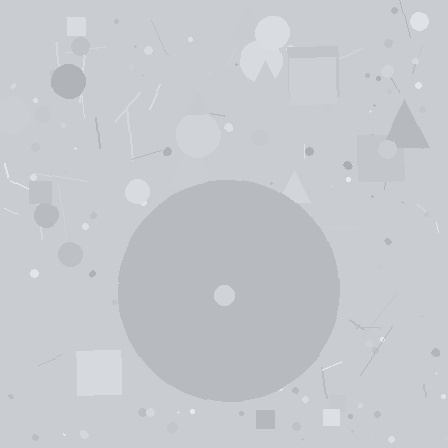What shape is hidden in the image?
A circle is hidden in the image.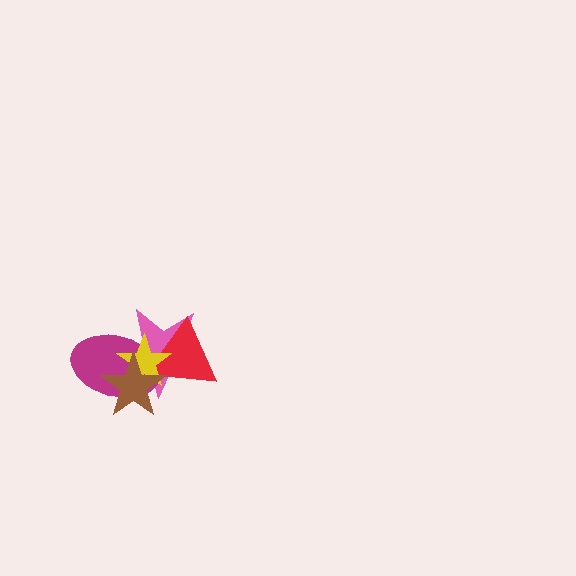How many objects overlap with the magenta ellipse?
4 objects overlap with the magenta ellipse.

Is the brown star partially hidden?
No, no other shape covers it.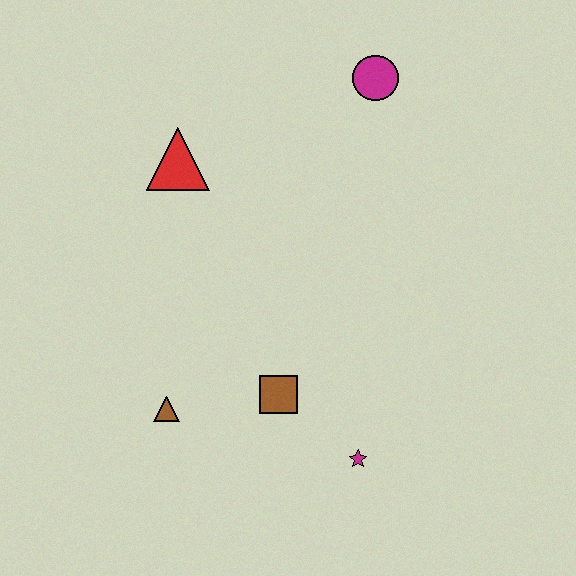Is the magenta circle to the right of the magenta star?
Yes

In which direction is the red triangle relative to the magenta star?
The red triangle is above the magenta star.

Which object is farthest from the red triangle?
The magenta star is farthest from the red triangle.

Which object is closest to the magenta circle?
The red triangle is closest to the magenta circle.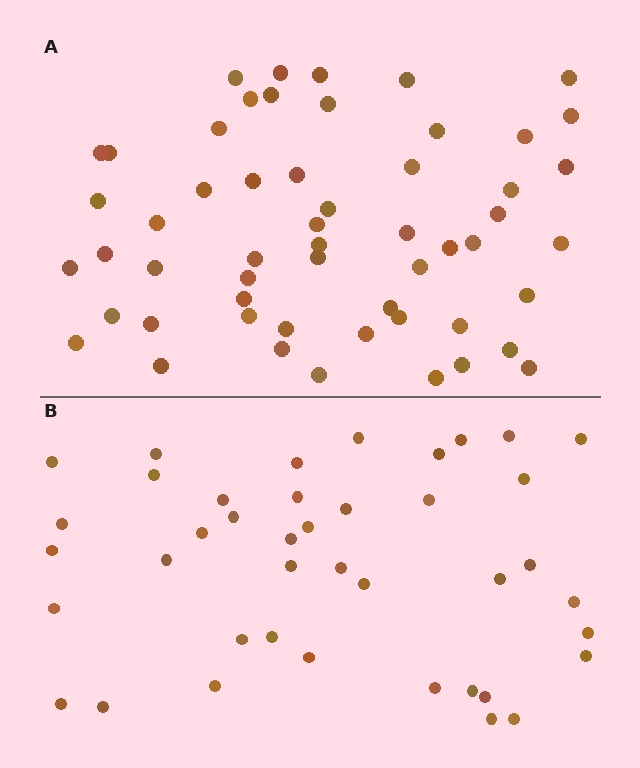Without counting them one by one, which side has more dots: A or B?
Region A (the top region) has more dots.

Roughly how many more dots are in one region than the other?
Region A has approximately 15 more dots than region B.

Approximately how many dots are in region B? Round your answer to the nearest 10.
About 40 dots. (The exact count is 41, which rounds to 40.)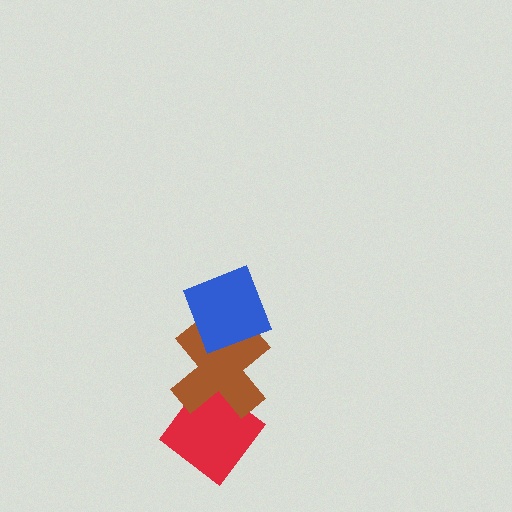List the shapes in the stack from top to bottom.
From top to bottom: the blue diamond, the brown cross, the red diamond.